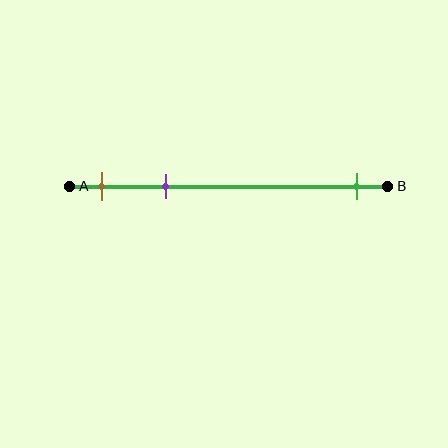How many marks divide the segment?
There are 3 marks dividing the segment.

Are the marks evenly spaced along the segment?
No, the marks are not evenly spaced.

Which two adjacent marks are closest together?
The brown and purple marks are the closest adjacent pair.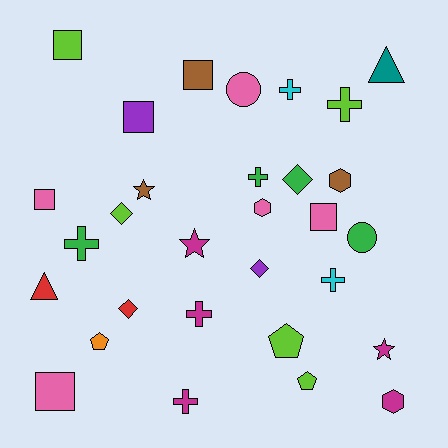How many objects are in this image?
There are 30 objects.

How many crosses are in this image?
There are 7 crosses.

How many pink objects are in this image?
There are 5 pink objects.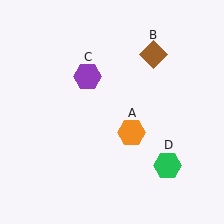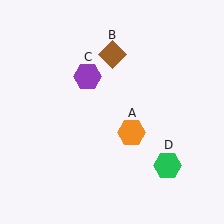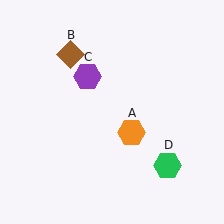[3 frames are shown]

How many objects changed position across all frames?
1 object changed position: brown diamond (object B).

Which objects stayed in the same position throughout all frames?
Orange hexagon (object A) and purple hexagon (object C) and green hexagon (object D) remained stationary.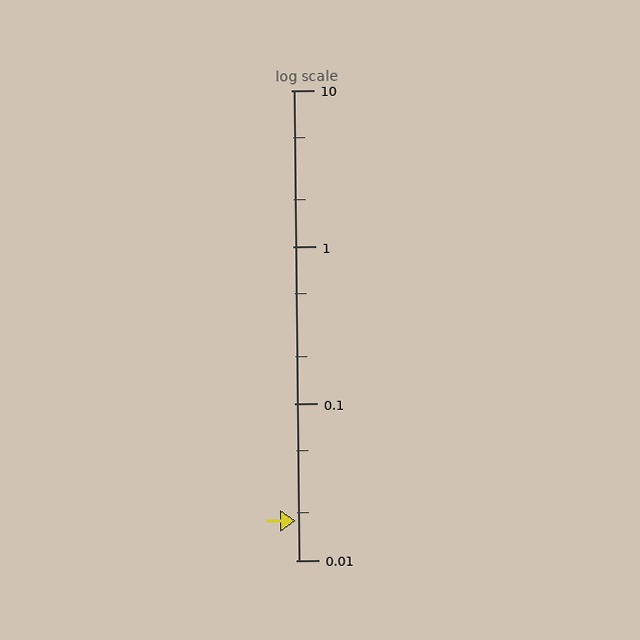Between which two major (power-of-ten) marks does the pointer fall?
The pointer is between 0.01 and 0.1.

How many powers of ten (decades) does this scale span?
The scale spans 3 decades, from 0.01 to 10.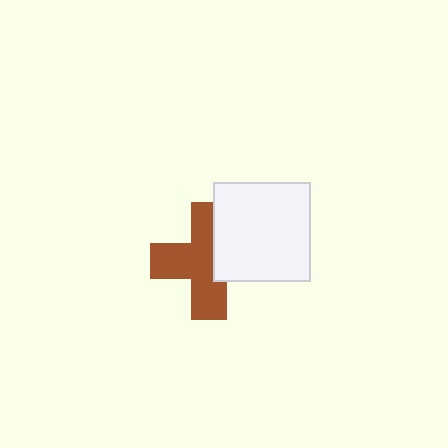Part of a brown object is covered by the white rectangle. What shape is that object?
It is a cross.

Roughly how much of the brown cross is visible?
About half of it is visible (roughly 64%).